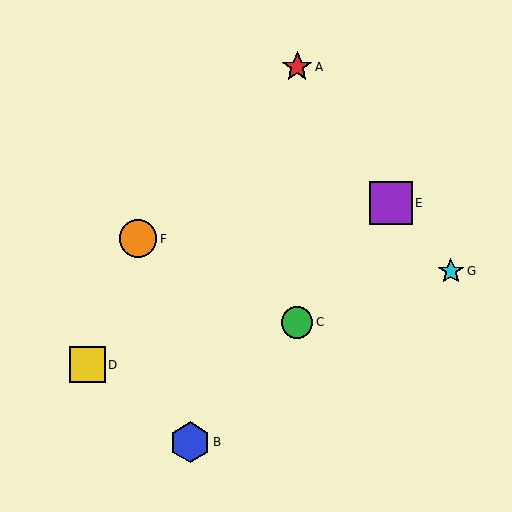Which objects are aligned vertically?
Objects A, C are aligned vertically.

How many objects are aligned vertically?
2 objects (A, C) are aligned vertically.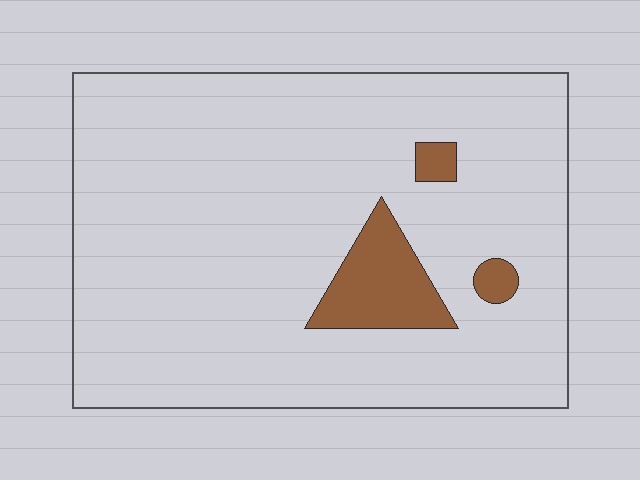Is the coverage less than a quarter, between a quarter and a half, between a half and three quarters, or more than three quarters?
Less than a quarter.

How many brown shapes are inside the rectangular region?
3.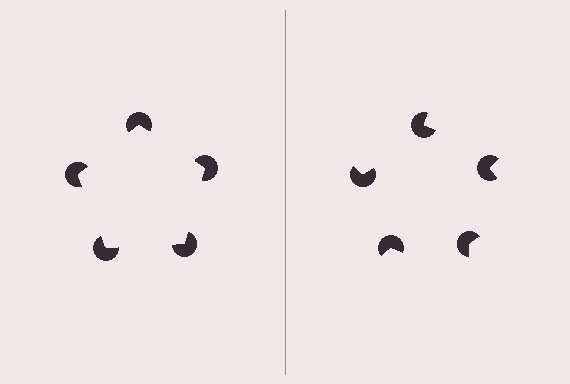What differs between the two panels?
The pac-man discs are positioned identically on both sides; only the wedge orientations differ. On the left they align to a pentagon; on the right they are misaligned.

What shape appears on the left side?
An illusory pentagon.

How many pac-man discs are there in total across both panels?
10 — 5 on each side.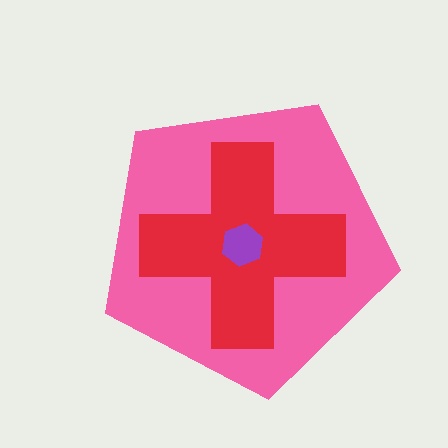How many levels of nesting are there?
3.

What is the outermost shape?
The pink pentagon.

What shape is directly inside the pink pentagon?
The red cross.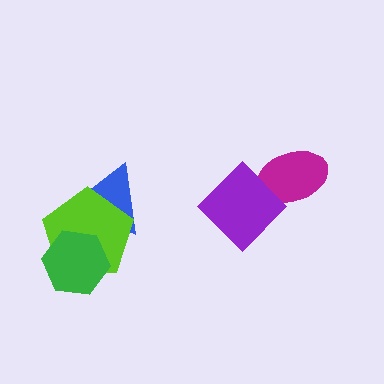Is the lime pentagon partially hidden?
Yes, it is partially covered by another shape.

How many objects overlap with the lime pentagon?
2 objects overlap with the lime pentagon.